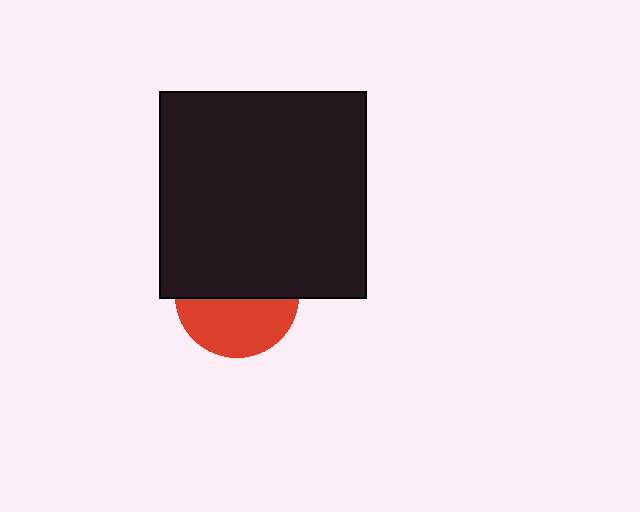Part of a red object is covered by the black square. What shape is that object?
It is a circle.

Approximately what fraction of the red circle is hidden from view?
Roughly 54% of the red circle is hidden behind the black square.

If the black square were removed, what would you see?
You would see the complete red circle.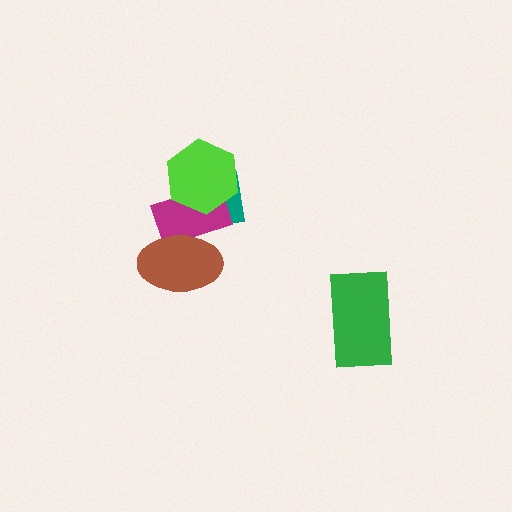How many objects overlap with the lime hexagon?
2 objects overlap with the lime hexagon.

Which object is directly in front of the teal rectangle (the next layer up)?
The magenta rectangle is directly in front of the teal rectangle.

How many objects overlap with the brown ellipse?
1 object overlaps with the brown ellipse.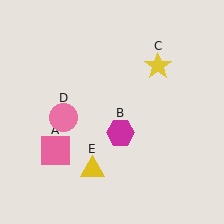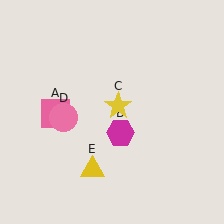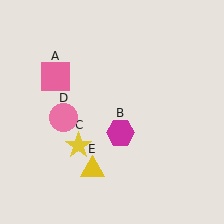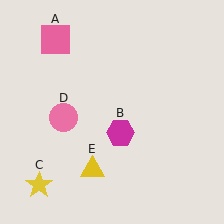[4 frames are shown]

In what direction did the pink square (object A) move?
The pink square (object A) moved up.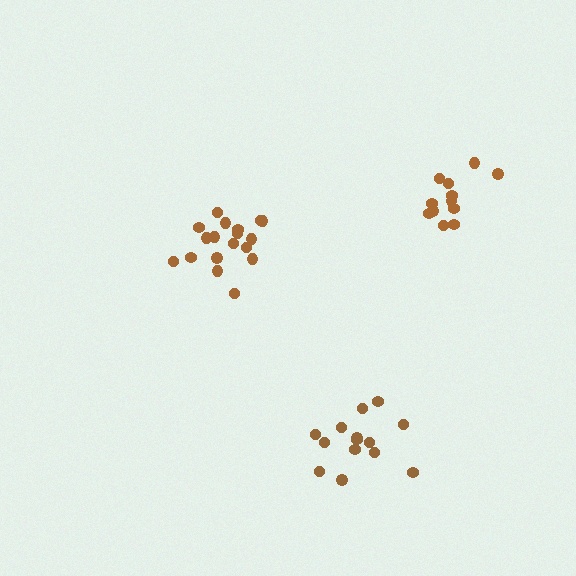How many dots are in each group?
Group 1: 18 dots, Group 2: 12 dots, Group 3: 14 dots (44 total).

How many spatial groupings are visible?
There are 3 spatial groupings.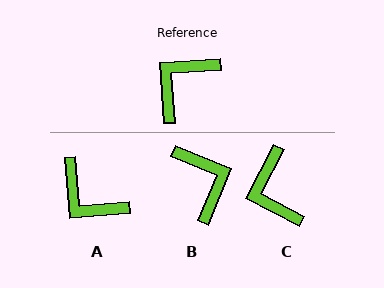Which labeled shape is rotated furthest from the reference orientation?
B, about 116 degrees away.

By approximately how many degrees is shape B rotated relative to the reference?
Approximately 116 degrees clockwise.